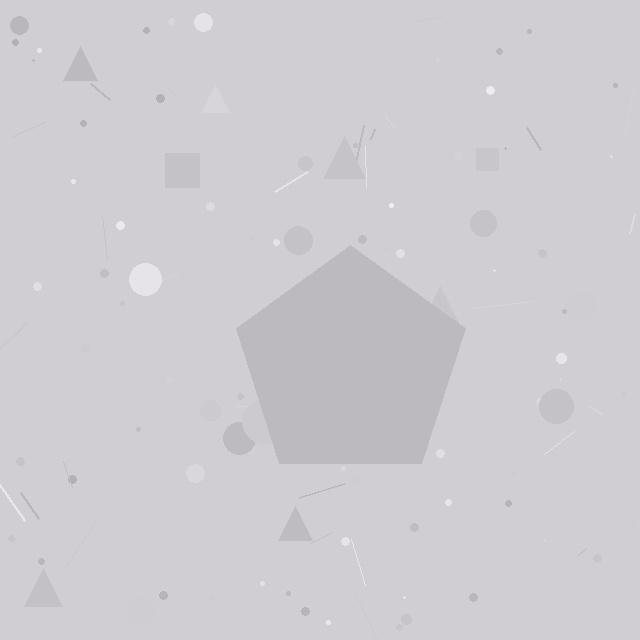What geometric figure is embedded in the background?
A pentagon is embedded in the background.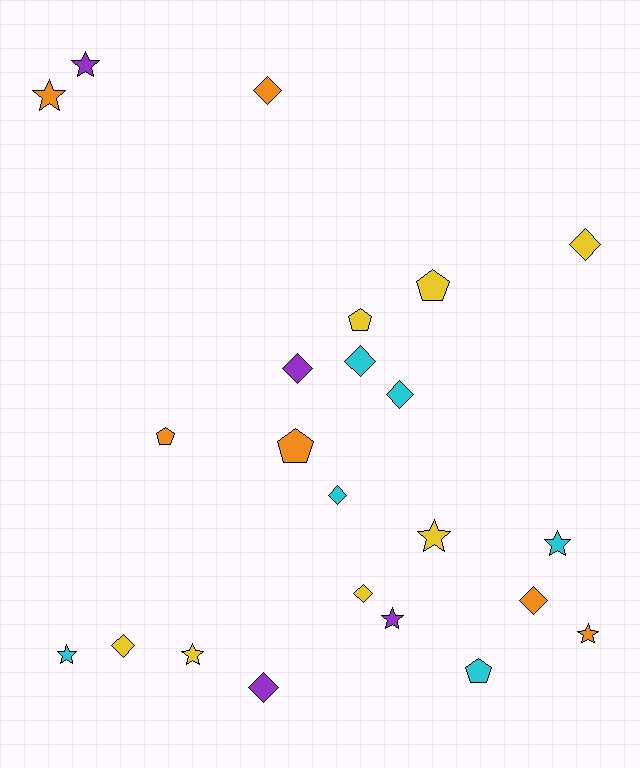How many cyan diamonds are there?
There are 3 cyan diamonds.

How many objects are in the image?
There are 23 objects.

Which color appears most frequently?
Yellow, with 7 objects.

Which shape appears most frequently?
Diamond, with 10 objects.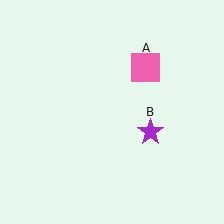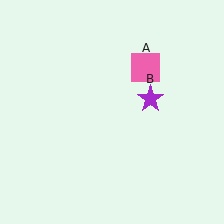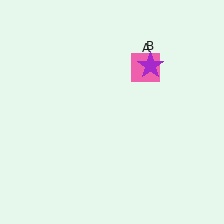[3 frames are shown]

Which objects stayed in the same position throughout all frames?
Pink square (object A) remained stationary.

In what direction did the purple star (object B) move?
The purple star (object B) moved up.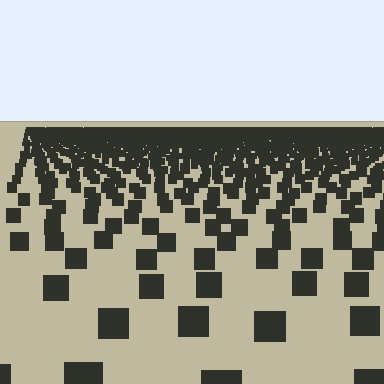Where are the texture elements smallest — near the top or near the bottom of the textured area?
Near the top.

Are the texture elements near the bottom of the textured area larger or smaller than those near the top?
Larger. Near the bottom, elements are closer to the viewer and appear at a bigger on-screen size.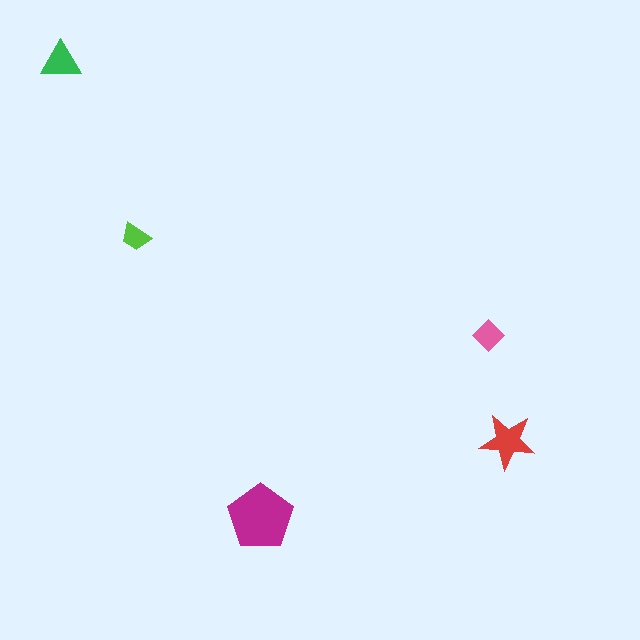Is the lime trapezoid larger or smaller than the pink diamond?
Smaller.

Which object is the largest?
The magenta pentagon.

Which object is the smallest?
The lime trapezoid.